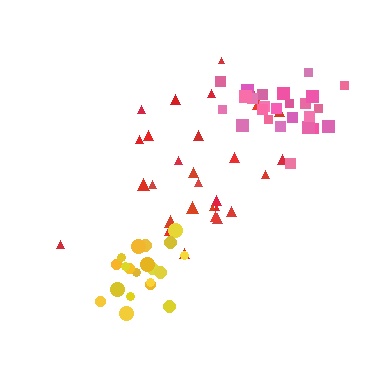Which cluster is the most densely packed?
Pink.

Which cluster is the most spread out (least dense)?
Red.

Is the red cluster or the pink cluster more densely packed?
Pink.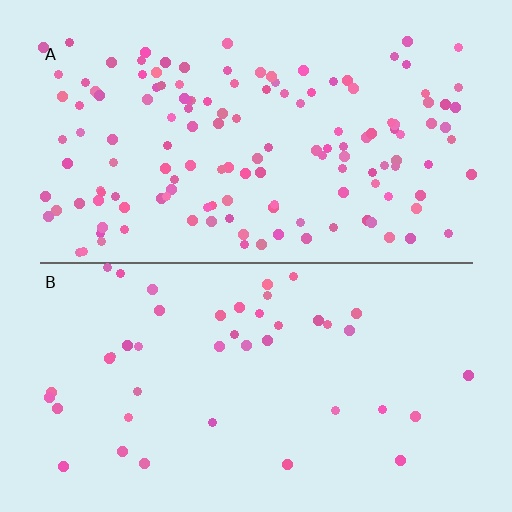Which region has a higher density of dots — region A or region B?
A (the top).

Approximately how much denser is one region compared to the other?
Approximately 3.3× — region A over region B.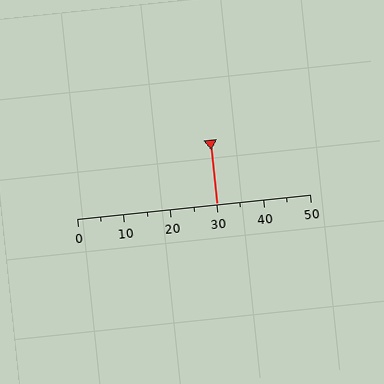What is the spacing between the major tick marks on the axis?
The major ticks are spaced 10 apart.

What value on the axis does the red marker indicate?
The marker indicates approximately 30.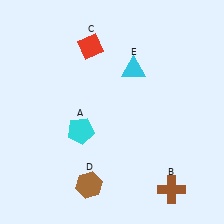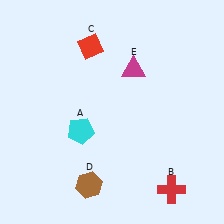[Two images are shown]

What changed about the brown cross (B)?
In Image 1, B is brown. In Image 2, it changed to red.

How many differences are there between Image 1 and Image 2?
There are 2 differences between the two images.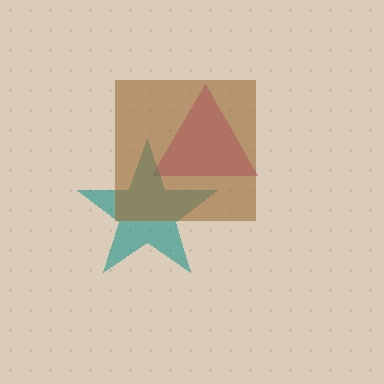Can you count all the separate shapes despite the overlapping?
Yes, there are 3 separate shapes.